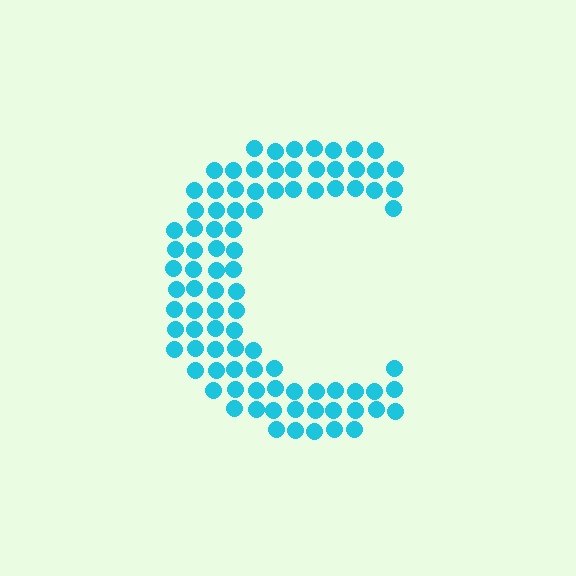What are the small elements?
The small elements are circles.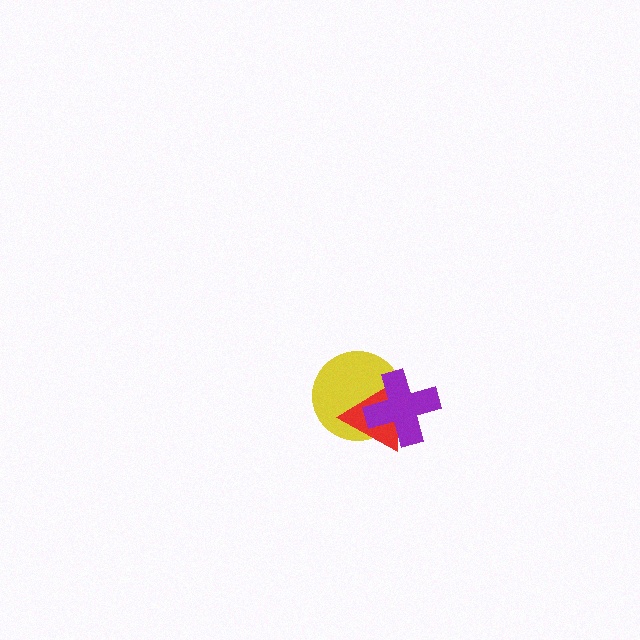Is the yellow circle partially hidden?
Yes, it is partially covered by another shape.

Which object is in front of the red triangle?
The purple cross is in front of the red triangle.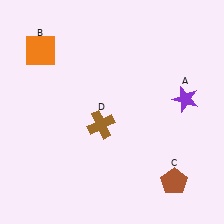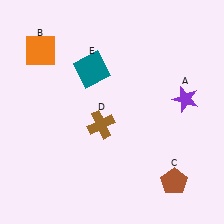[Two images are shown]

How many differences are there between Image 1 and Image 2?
There is 1 difference between the two images.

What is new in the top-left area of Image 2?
A teal square (E) was added in the top-left area of Image 2.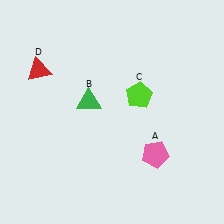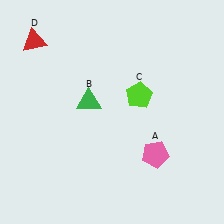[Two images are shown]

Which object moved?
The red triangle (D) moved up.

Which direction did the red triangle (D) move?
The red triangle (D) moved up.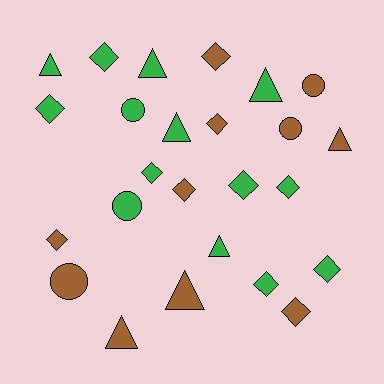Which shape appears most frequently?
Diamond, with 12 objects.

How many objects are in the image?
There are 25 objects.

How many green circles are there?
There are 2 green circles.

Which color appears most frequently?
Green, with 14 objects.